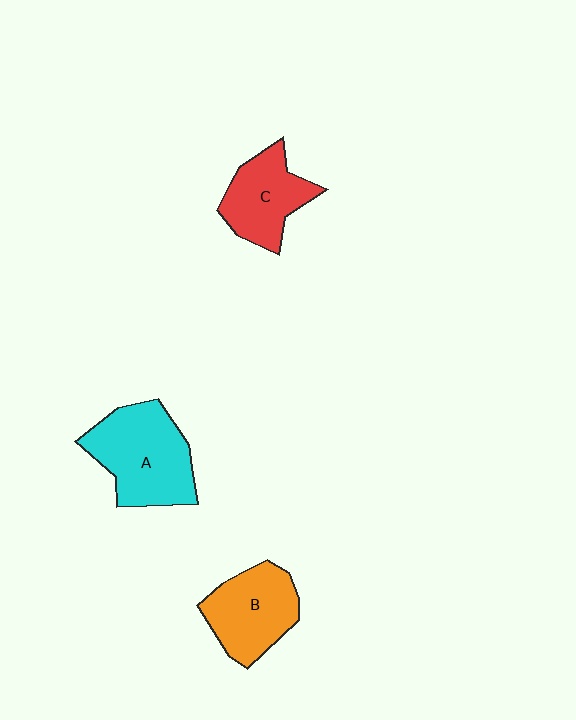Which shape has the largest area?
Shape A (cyan).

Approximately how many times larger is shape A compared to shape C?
Approximately 1.4 times.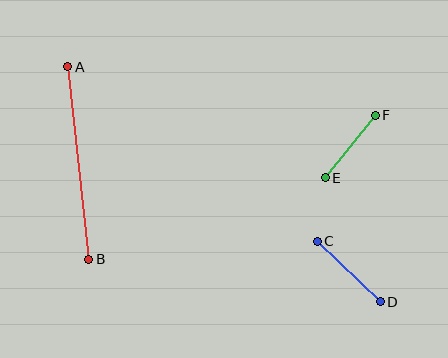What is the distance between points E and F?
The distance is approximately 80 pixels.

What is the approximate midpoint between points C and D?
The midpoint is at approximately (349, 271) pixels.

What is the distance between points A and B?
The distance is approximately 193 pixels.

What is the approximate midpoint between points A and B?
The midpoint is at approximately (78, 163) pixels.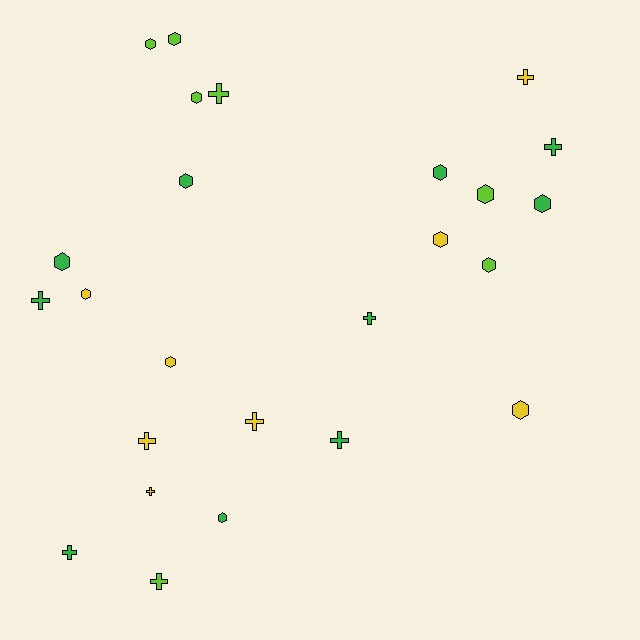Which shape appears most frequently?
Hexagon, with 14 objects.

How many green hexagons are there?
There are 5 green hexagons.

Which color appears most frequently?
Green, with 10 objects.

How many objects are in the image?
There are 25 objects.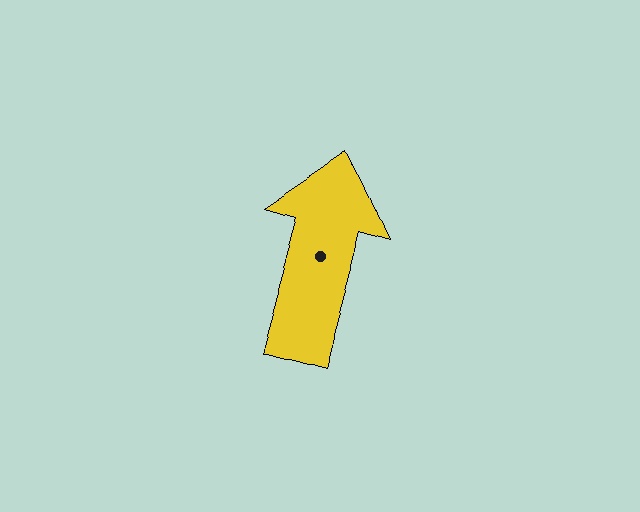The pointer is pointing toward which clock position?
Roughly 1 o'clock.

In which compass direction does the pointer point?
North.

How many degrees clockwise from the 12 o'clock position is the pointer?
Approximately 16 degrees.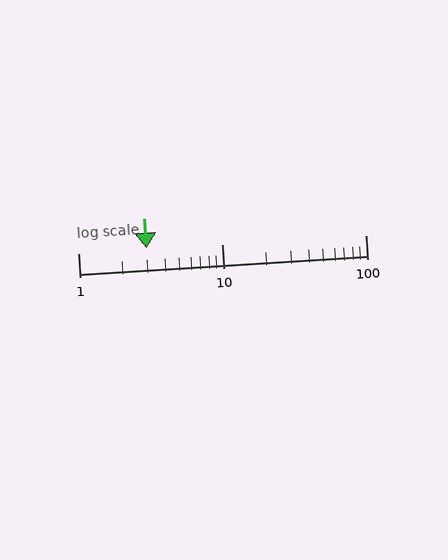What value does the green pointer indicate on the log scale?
The pointer indicates approximately 3.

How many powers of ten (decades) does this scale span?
The scale spans 2 decades, from 1 to 100.